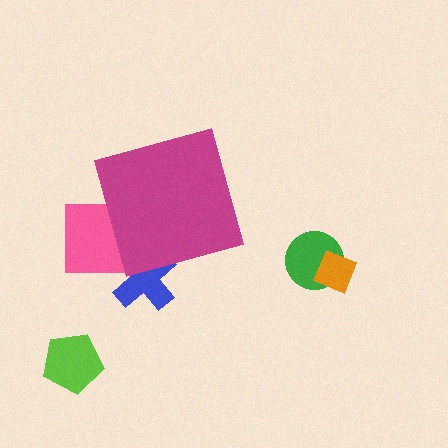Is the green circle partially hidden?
No, the green circle is fully visible.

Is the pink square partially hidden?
Yes, the pink square is partially hidden behind the magenta diamond.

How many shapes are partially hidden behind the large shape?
2 shapes are partially hidden.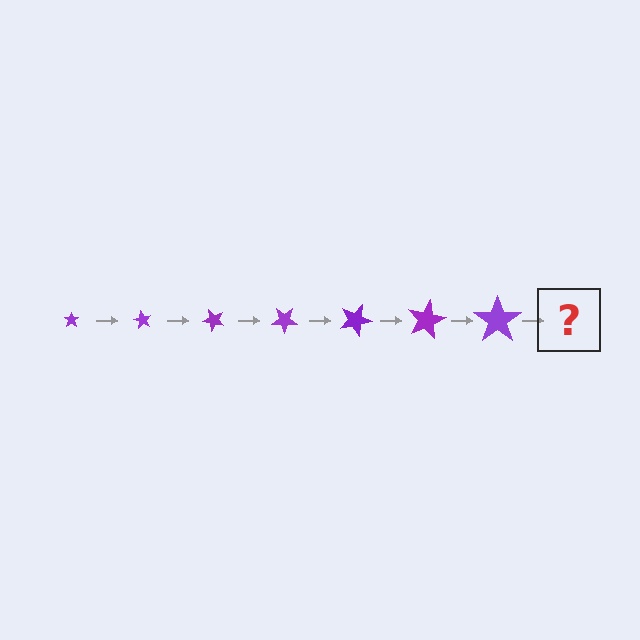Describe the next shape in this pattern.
It should be a star, larger than the previous one and rotated 420 degrees from the start.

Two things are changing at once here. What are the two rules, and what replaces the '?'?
The two rules are that the star grows larger each step and it rotates 60 degrees each step. The '?' should be a star, larger than the previous one and rotated 420 degrees from the start.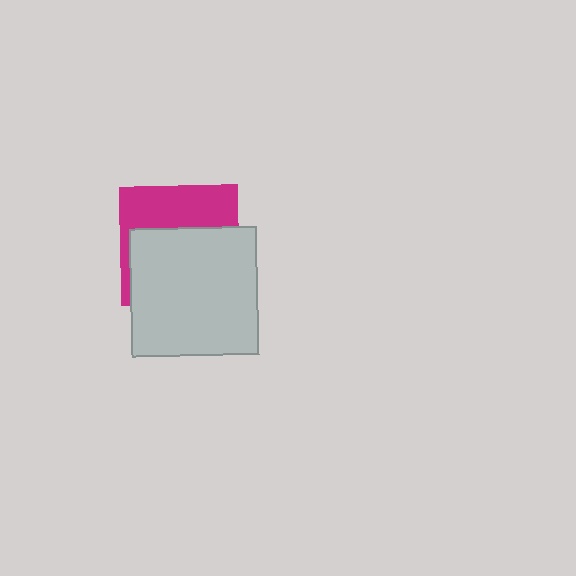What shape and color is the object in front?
The object in front is a light gray square.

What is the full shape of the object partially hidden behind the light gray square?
The partially hidden object is a magenta square.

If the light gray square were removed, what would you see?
You would see the complete magenta square.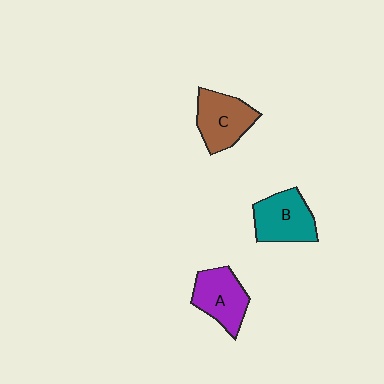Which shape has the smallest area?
Shape A (purple).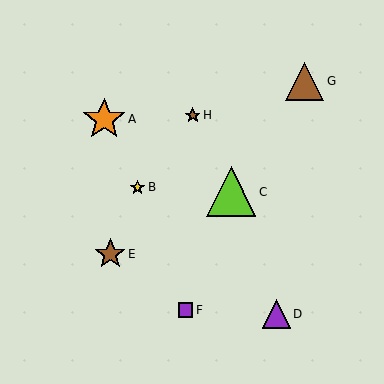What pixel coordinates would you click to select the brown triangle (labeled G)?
Click at (305, 81) to select the brown triangle G.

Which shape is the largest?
The lime triangle (labeled C) is the largest.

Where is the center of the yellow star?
The center of the yellow star is at (138, 187).